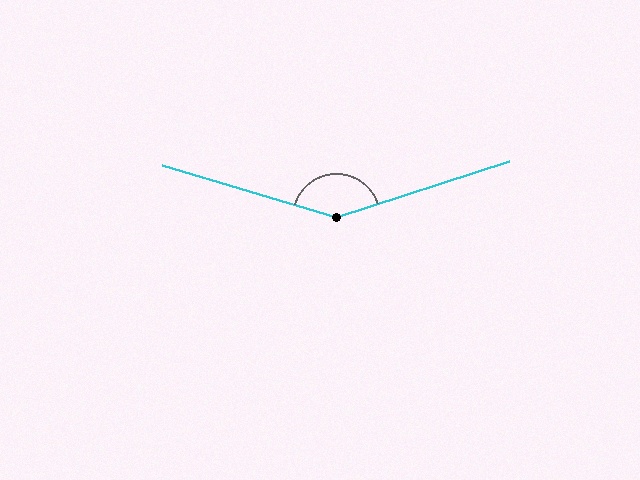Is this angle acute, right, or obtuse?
It is obtuse.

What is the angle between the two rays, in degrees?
Approximately 145 degrees.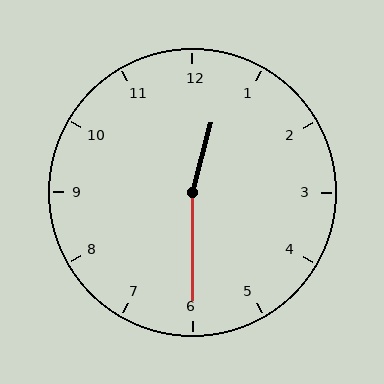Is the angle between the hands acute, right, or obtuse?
It is obtuse.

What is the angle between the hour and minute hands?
Approximately 165 degrees.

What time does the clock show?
12:30.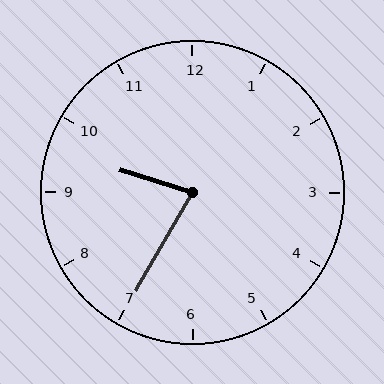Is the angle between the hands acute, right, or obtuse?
It is acute.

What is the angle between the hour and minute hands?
Approximately 78 degrees.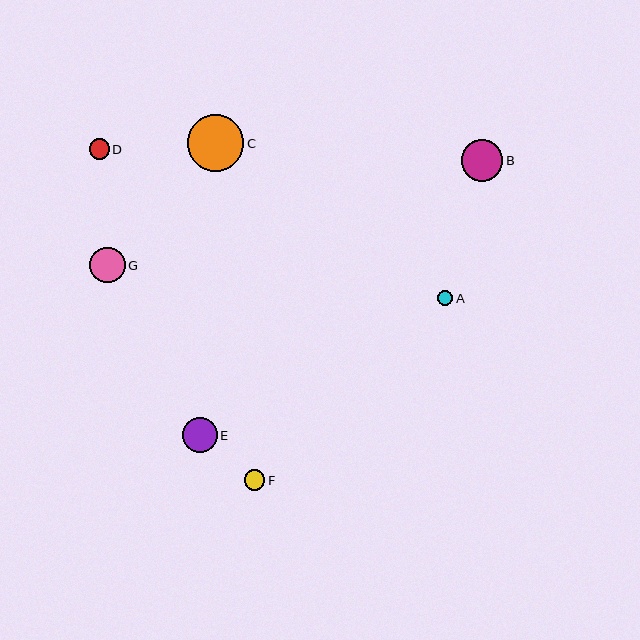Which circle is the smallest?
Circle A is the smallest with a size of approximately 15 pixels.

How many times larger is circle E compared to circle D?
Circle E is approximately 1.7 times the size of circle D.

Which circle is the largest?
Circle C is the largest with a size of approximately 57 pixels.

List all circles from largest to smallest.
From largest to smallest: C, B, G, E, F, D, A.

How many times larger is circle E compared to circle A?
Circle E is approximately 2.3 times the size of circle A.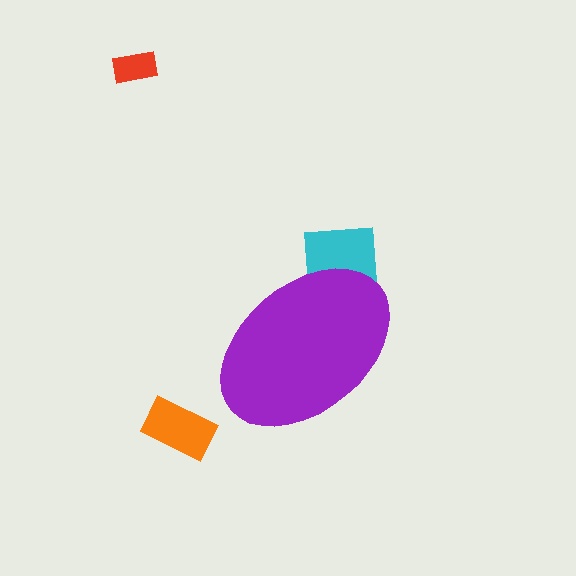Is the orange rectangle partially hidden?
No, the orange rectangle is fully visible.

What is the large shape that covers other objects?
A purple ellipse.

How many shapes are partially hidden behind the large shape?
1 shape is partially hidden.